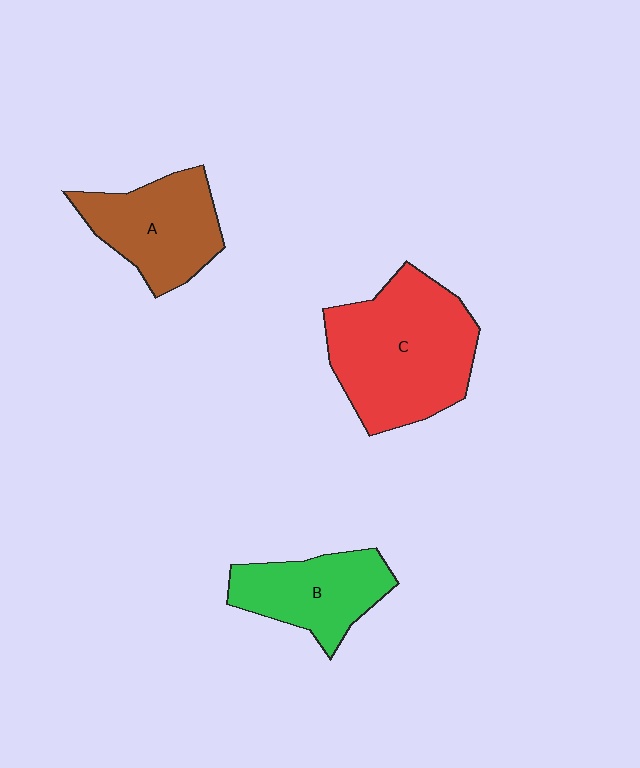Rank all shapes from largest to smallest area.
From largest to smallest: C (red), A (brown), B (green).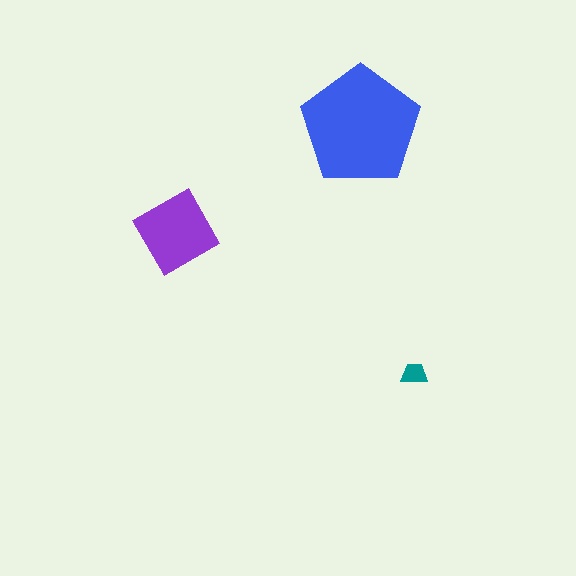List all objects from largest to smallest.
The blue pentagon, the purple diamond, the teal trapezoid.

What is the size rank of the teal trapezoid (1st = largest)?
3rd.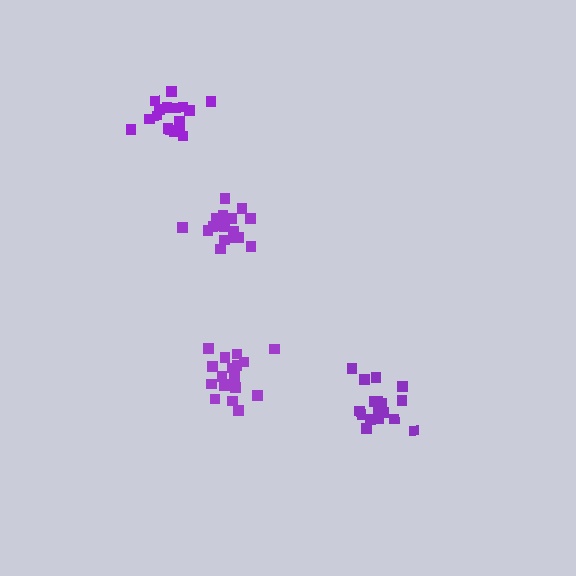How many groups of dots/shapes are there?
There are 4 groups.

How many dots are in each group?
Group 1: 17 dots, Group 2: 20 dots, Group 3: 18 dots, Group 4: 18 dots (73 total).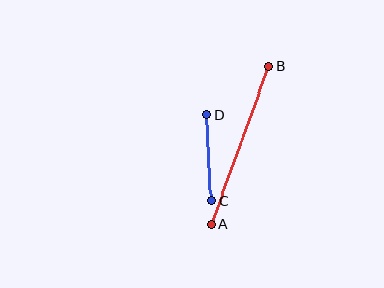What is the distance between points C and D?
The distance is approximately 86 pixels.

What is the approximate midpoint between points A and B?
The midpoint is at approximately (240, 145) pixels.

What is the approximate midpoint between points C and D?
The midpoint is at approximately (209, 158) pixels.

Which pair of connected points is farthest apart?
Points A and B are farthest apart.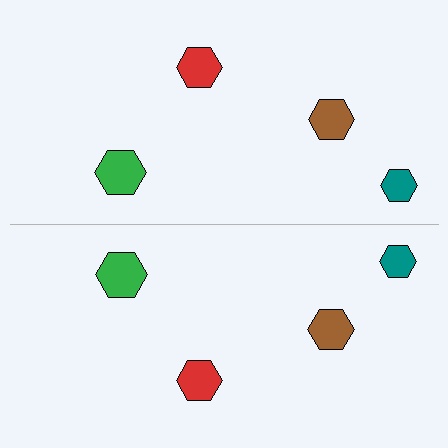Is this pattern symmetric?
Yes, this pattern has bilateral (reflection) symmetry.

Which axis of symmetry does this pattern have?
The pattern has a horizontal axis of symmetry running through the center of the image.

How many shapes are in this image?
There are 8 shapes in this image.